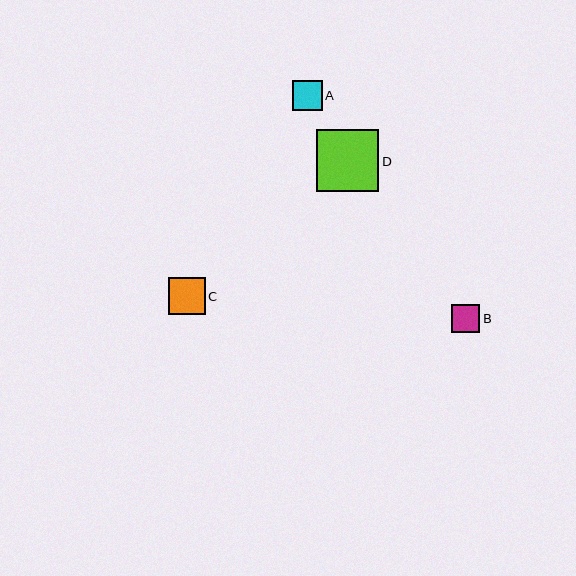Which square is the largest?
Square D is the largest with a size of approximately 62 pixels.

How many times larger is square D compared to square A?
Square D is approximately 2.1 times the size of square A.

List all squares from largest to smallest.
From largest to smallest: D, C, A, B.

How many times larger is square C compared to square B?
Square C is approximately 1.3 times the size of square B.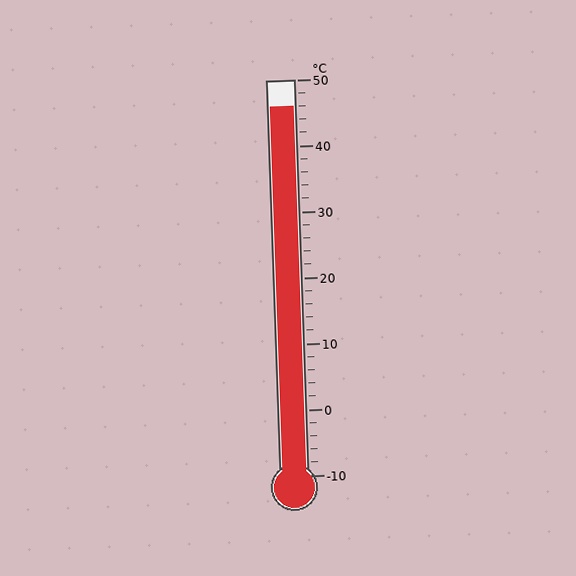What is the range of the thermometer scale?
The thermometer scale ranges from -10°C to 50°C.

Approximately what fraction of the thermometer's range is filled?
The thermometer is filled to approximately 95% of its range.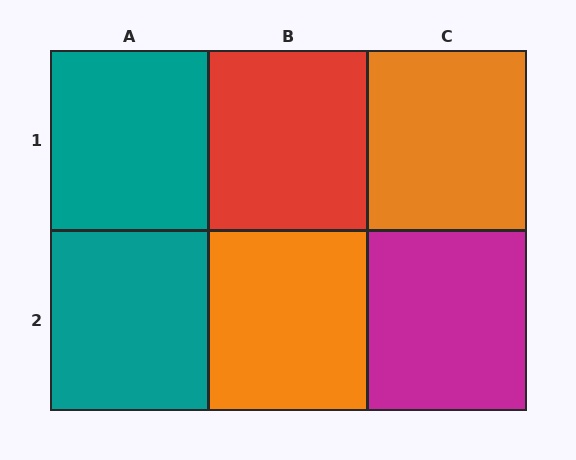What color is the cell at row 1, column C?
Orange.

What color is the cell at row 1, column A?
Teal.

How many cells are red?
1 cell is red.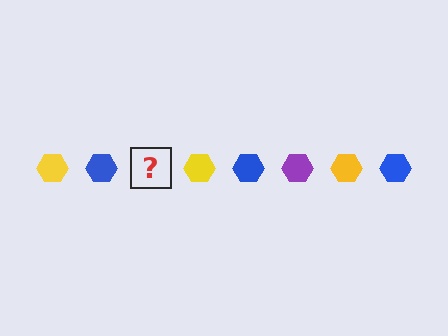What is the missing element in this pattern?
The missing element is a purple hexagon.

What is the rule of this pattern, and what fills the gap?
The rule is that the pattern cycles through yellow, blue, purple hexagons. The gap should be filled with a purple hexagon.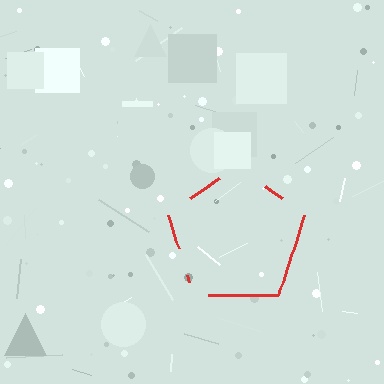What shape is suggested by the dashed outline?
The dashed outline suggests a pentagon.